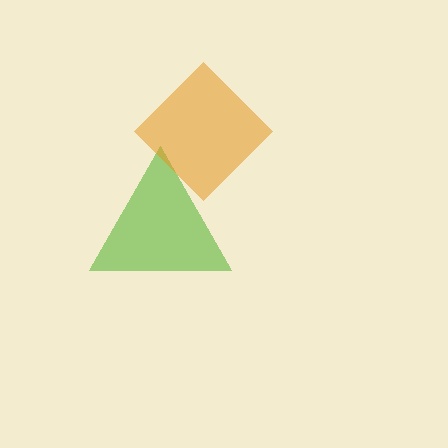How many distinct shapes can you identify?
There are 2 distinct shapes: a lime triangle, an orange diamond.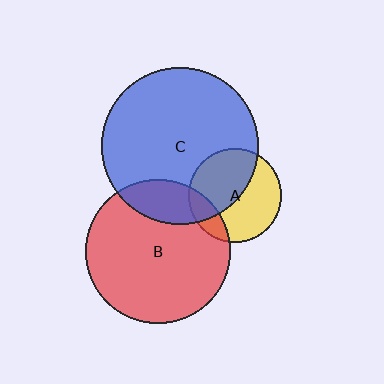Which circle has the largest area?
Circle C (blue).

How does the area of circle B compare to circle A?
Approximately 2.4 times.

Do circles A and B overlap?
Yes.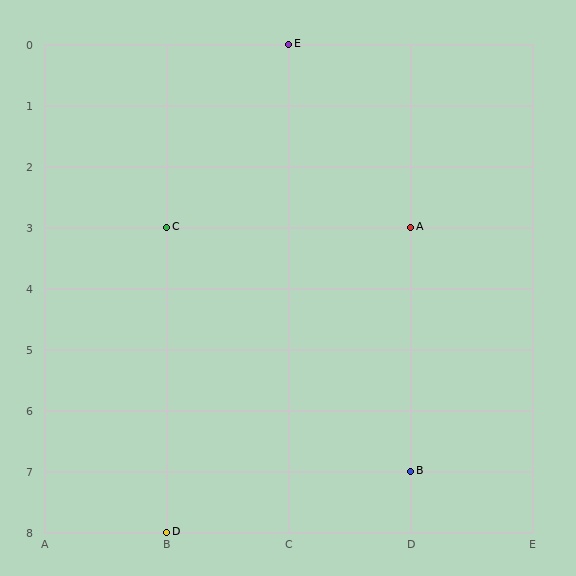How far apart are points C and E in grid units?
Points C and E are 1 column and 3 rows apart (about 3.2 grid units diagonally).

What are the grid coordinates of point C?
Point C is at grid coordinates (B, 3).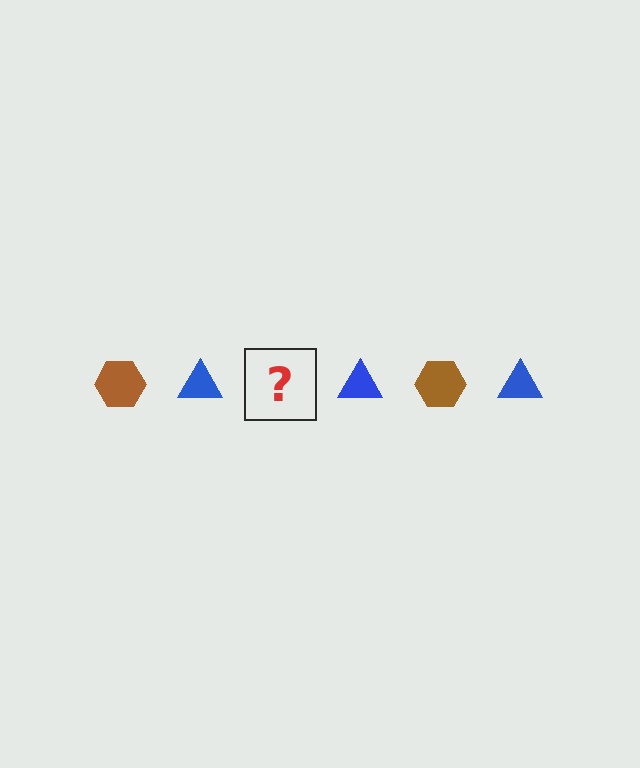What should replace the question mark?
The question mark should be replaced with a brown hexagon.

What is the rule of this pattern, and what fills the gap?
The rule is that the pattern alternates between brown hexagon and blue triangle. The gap should be filled with a brown hexagon.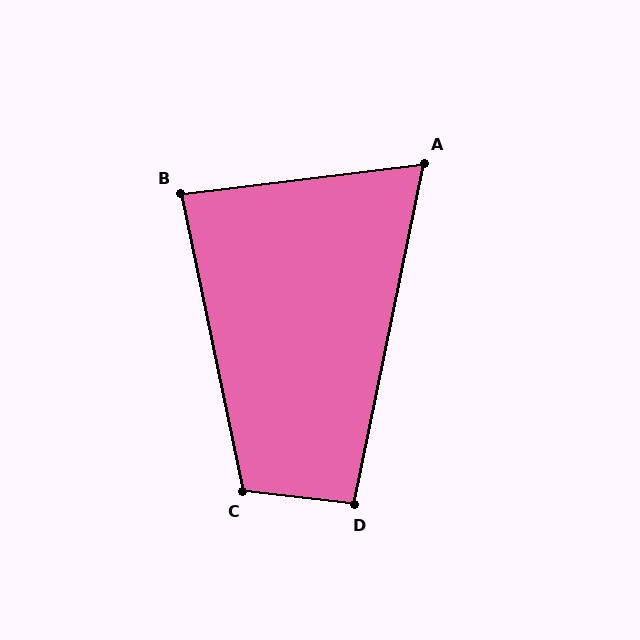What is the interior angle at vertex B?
Approximately 85 degrees (approximately right).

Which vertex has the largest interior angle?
C, at approximately 109 degrees.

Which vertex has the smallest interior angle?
A, at approximately 71 degrees.